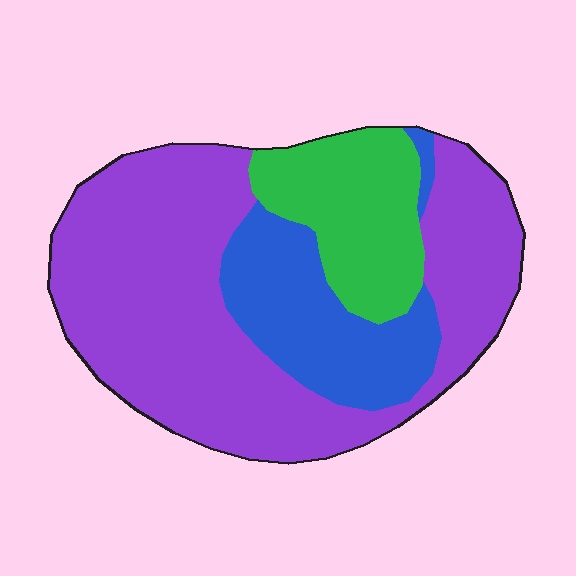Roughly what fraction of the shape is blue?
Blue takes up less than a quarter of the shape.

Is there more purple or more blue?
Purple.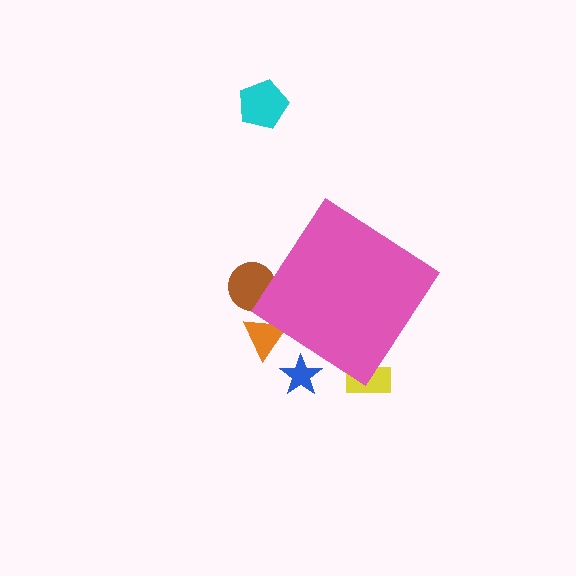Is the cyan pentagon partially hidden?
No, the cyan pentagon is fully visible.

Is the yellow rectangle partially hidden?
Yes, the yellow rectangle is partially hidden behind the pink diamond.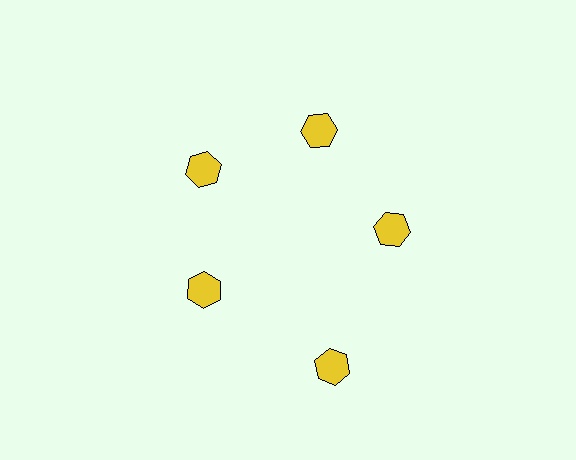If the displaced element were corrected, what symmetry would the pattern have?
It would have 5-fold rotational symmetry — the pattern would map onto itself every 72 degrees.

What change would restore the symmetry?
The symmetry would be restored by moving it inward, back onto the ring so that all 5 hexagons sit at equal angles and equal distance from the center.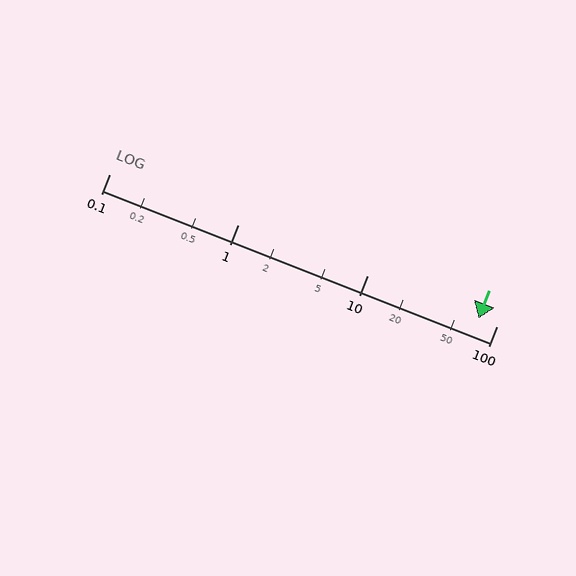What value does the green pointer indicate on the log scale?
The pointer indicates approximately 72.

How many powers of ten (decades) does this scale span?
The scale spans 3 decades, from 0.1 to 100.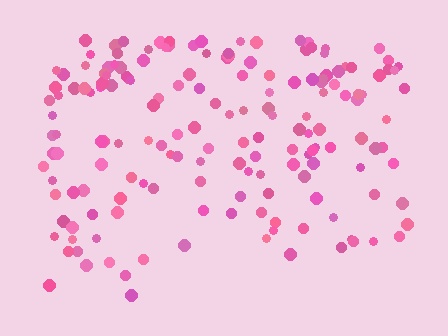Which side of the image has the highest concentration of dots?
The top.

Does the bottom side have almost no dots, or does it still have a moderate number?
Still a moderate number, just noticeably fewer than the top.